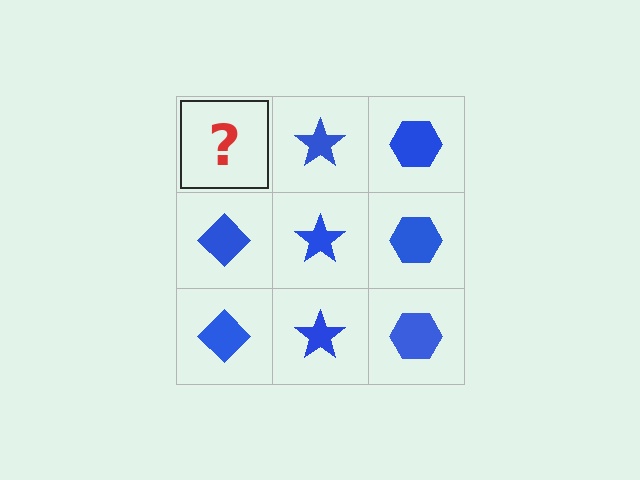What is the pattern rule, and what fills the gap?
The rule is that each column has a consistent shape. The gap should be filled with a blue diamond.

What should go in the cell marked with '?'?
The missing cell should contain a blue diamond.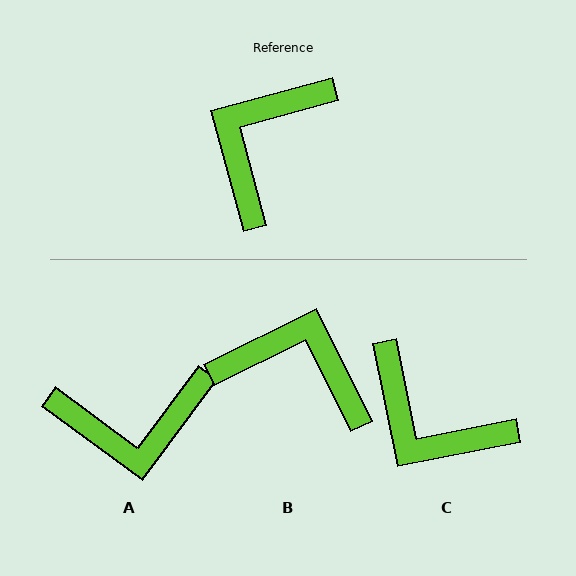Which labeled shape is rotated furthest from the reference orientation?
A, about 129 degrees away.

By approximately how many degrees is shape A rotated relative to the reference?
Approximately 129 degrees counter-clockwise.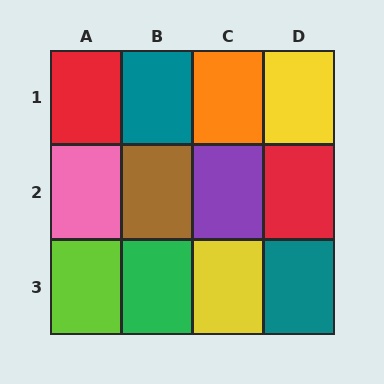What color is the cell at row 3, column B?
Green.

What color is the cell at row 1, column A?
Red.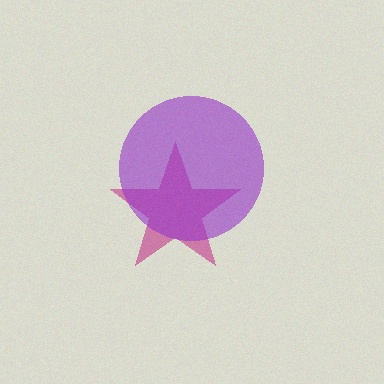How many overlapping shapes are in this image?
There are 2 overlapping shapes in the image.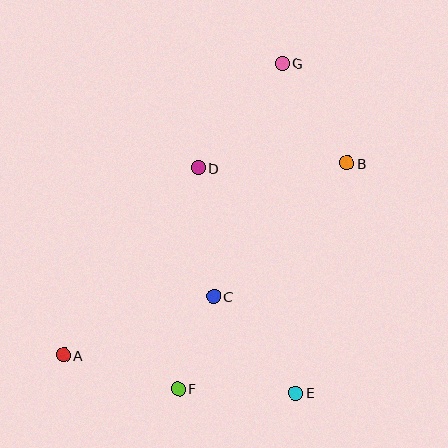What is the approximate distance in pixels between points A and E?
The distance between A and E is approximately 235 pixels.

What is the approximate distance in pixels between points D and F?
The distance between D and F is approximately 222 pixels.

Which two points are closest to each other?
Points C and F are closest to each other.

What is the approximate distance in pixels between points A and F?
The distance between A and F is approximately 120 pixels.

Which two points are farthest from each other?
Points A and G are farthest from each other.